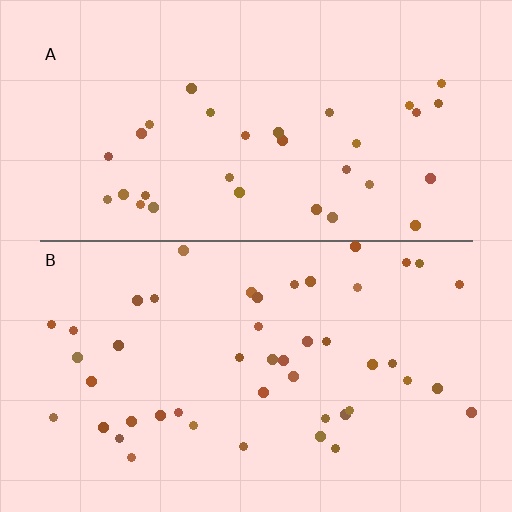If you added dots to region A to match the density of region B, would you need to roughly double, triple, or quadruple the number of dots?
Approximately double.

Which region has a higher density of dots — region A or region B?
B (the bottom).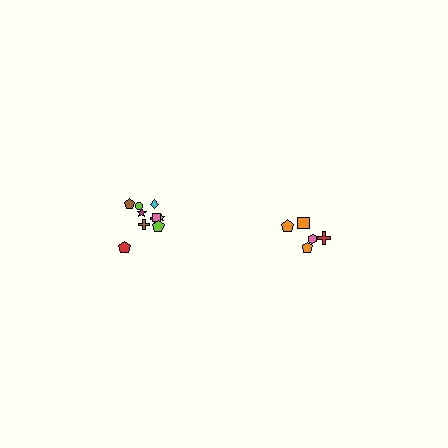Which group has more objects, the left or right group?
The left group.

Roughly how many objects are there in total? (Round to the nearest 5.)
Roughly 15 objects in total.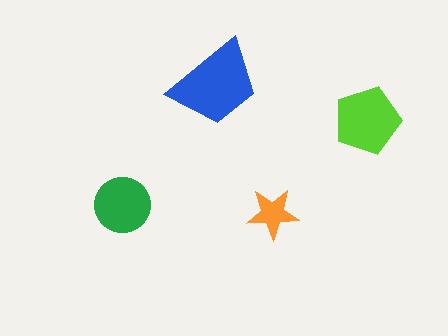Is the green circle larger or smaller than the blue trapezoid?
Smaller.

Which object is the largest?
The blue trapezoid.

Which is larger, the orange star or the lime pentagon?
The lime pentagon.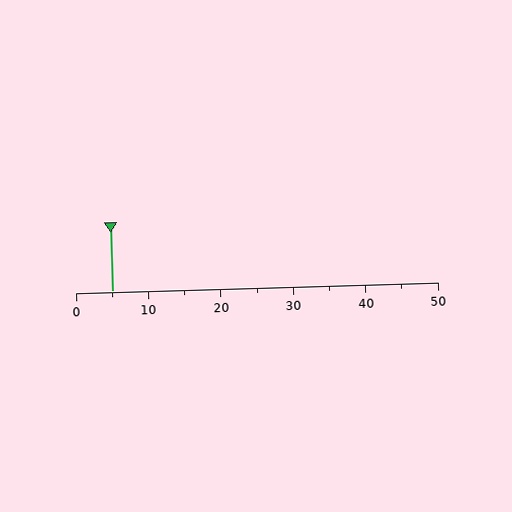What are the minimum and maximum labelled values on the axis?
The axis runs from 0 to 50.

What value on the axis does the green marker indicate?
The marker indicates approximately 5.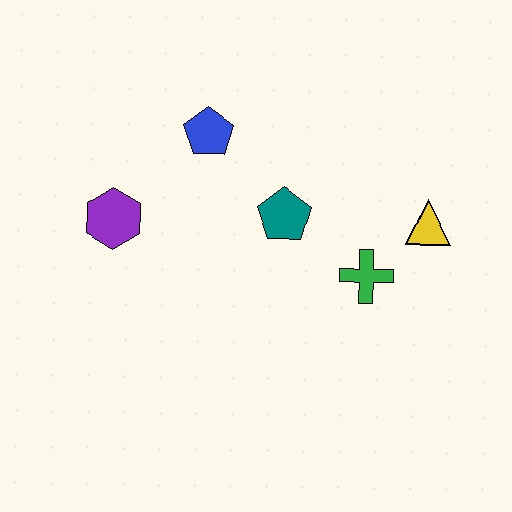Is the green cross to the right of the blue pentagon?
Yes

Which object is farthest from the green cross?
The purple hexagon is farthest from the green cross.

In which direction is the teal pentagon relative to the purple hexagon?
The teal pentagon is to the right of the purple hexagon.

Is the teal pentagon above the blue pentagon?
No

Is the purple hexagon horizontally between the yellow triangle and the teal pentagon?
No